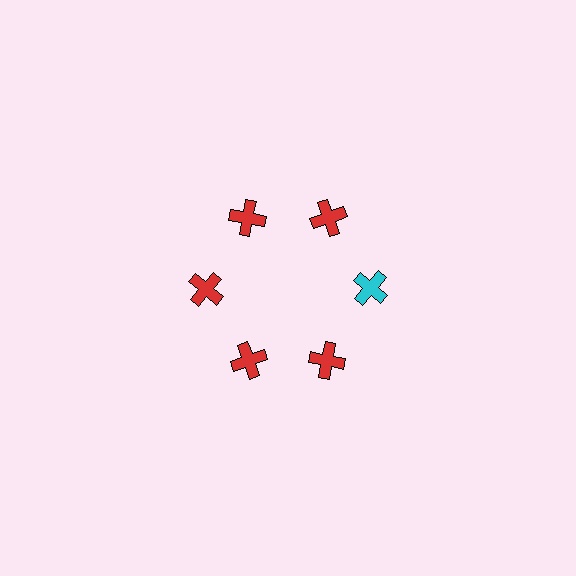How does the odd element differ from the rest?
It has a different color: cyan instead of red.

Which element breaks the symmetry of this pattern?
The cyan cross at roughly the 3 o'clock position breaks the symmetry. All other shapes are red crosses.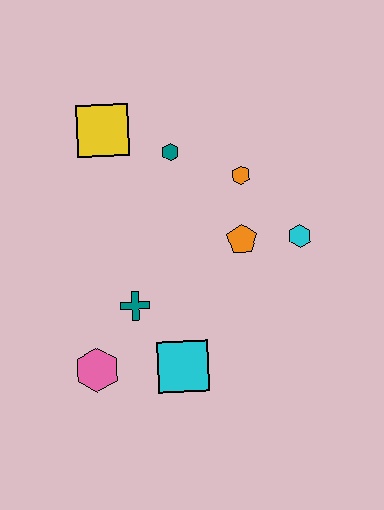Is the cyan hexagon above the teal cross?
Yes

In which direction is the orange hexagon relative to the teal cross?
The orange hexagon is above the teal cross.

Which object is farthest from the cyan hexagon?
The pink hexagon is farthest from the cyan hexagon.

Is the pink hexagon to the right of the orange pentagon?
No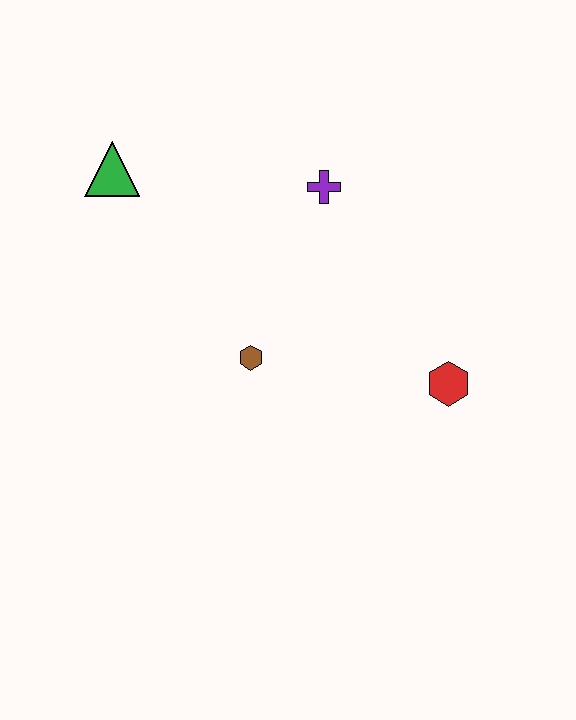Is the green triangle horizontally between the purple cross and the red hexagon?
No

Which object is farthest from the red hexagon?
The green triangle is farthest from the red hexagon.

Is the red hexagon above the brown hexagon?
No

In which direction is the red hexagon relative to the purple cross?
The red hexagon is below the purple cross.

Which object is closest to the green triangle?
The purple cross is closest to the green triangle.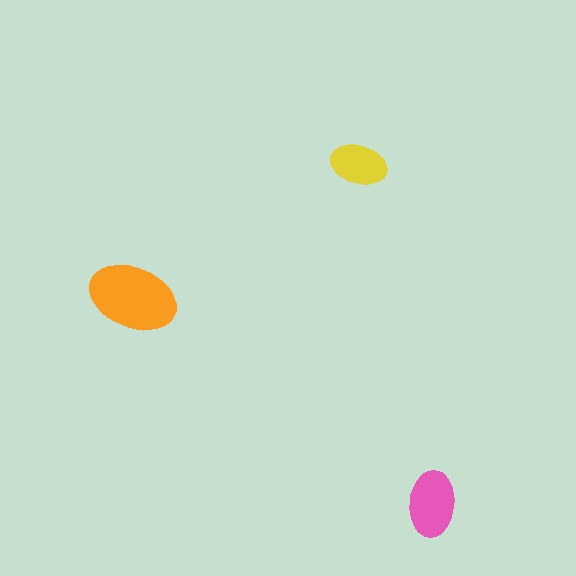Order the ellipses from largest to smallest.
the orange one, the pink one, the yellow one.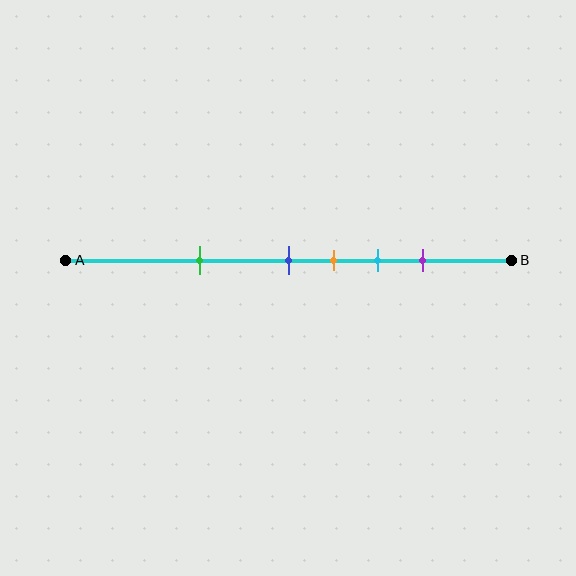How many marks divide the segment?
There are 5 marks dividing the segment.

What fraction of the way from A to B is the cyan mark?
The cyan mark is approximately 70% (0.7) of the way from A to B.